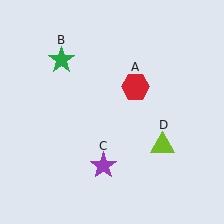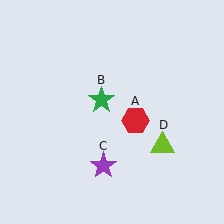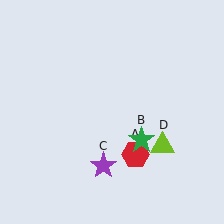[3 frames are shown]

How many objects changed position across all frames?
2 objects changed position: red hexagon (object A), green star (object B).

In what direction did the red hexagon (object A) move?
The red hexagon (object A) moved down.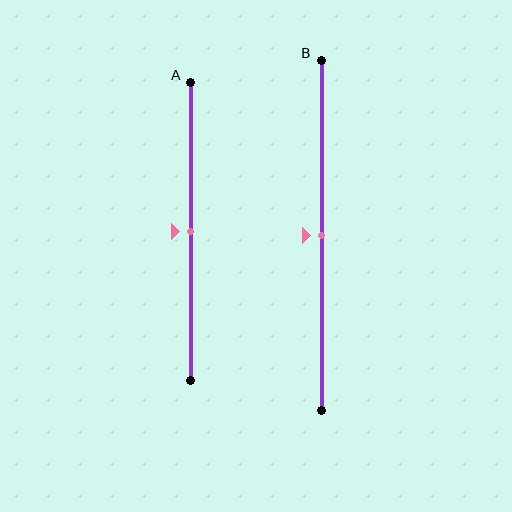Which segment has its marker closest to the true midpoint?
Segment A has its marker closest to the true midpoint.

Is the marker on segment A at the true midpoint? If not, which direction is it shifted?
Yes, the marker on segment A is at the true midpoint.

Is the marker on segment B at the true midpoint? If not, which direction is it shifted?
Yes, the marker on segment B is at the true midpoint.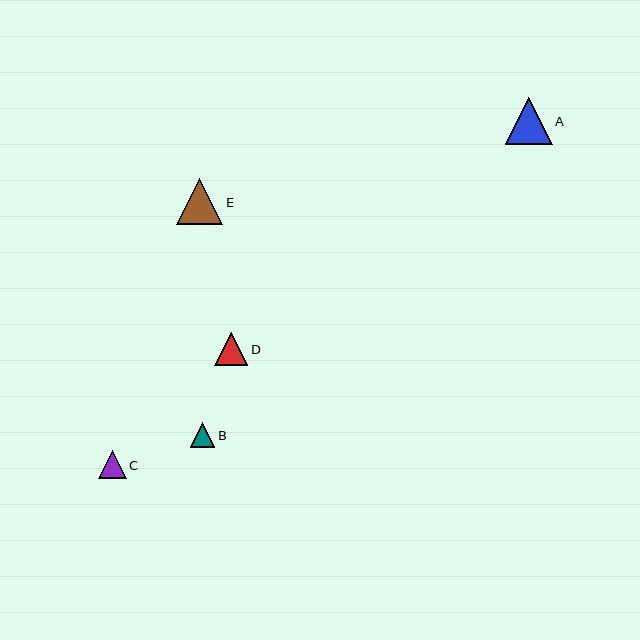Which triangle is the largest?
Triangle A is the largest with a size of approximately 47 pixels.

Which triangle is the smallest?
Triangle B is the smallest with a size of approximately 25 pixels.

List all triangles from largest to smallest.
From largest to smallest: A, E, D, C, B.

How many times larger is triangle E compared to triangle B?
Triangle E is approximately 1.9 times the size of triangle B.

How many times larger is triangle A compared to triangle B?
Triangle A is approximately 1.9 times the size of triangle B.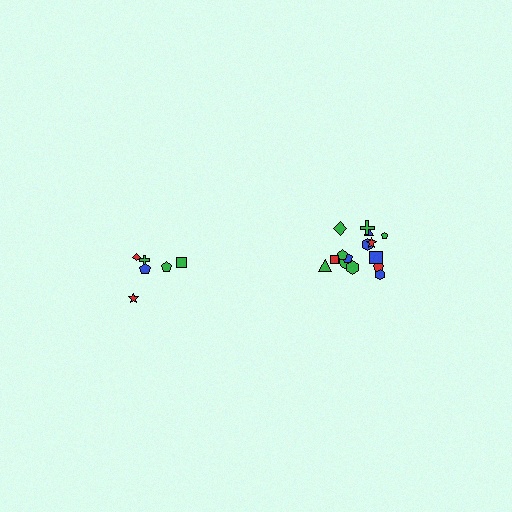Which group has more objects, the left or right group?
The right group.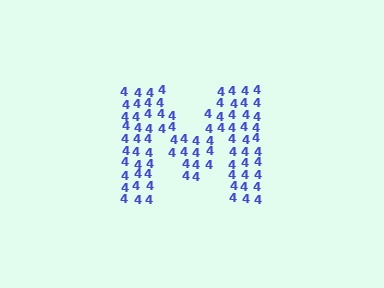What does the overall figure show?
The overall figure shows the letter M.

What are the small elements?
The small elements are digit 4's.